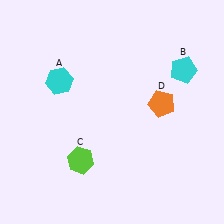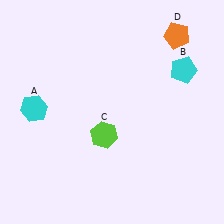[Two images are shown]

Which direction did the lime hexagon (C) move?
The lime hexagon (C) moved up.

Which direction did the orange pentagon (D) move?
The orange pentagon (D) moved up.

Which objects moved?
The objects that moved are: the cyan hexagon (A), the lime hexagon (C), the orange pentagon (D).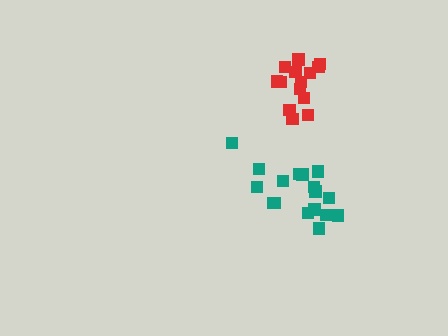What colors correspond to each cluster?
The clusters are colored: teal, red.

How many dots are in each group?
Group 1: 17 dots, Group 2: 14 dots (31 total).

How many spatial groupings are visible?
There are 2 spatial groupings.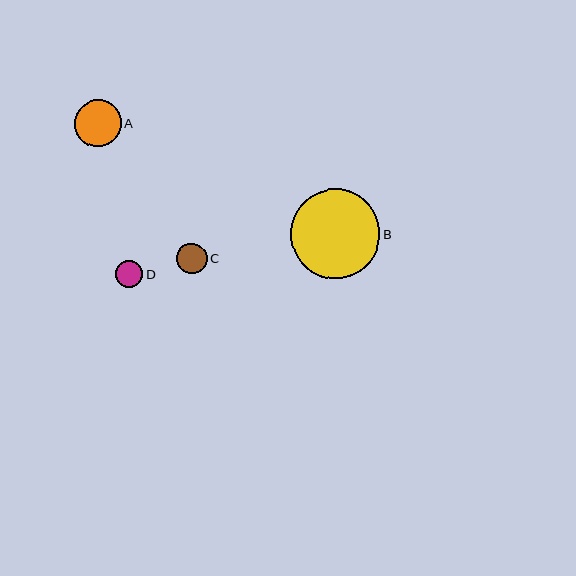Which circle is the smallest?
Circle D is the smallest with a size of approximately 27 pixels.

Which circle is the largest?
Circle B is the largest with a size of approximately 90 pixels.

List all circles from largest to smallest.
From largest to smallest: B, A, C, D.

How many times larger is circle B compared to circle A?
Circle B is approximately 1.9 times the size of circle A.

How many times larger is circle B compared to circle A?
Circle B is approximately 1.9 times the size of circle A.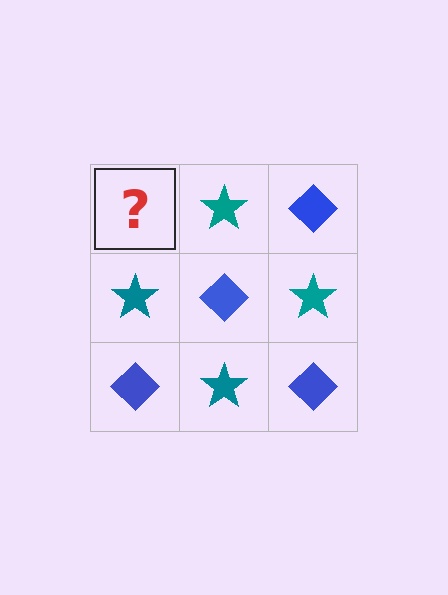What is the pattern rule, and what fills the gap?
The rule is that it alternates blue diamond and teal star in a checkerboard pattern. The gap should be filled with a blue diamond.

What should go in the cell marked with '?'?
The missing cell should contain a blue diamond.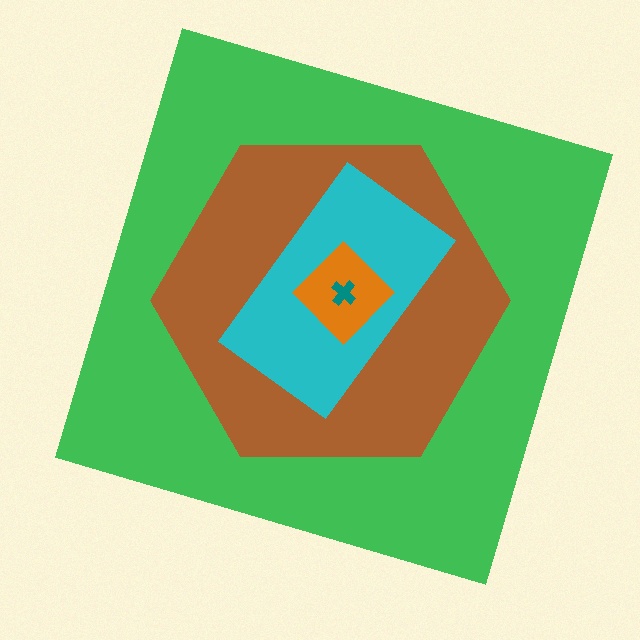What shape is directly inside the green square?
The brown hexagon.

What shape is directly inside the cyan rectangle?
The orange diamond.